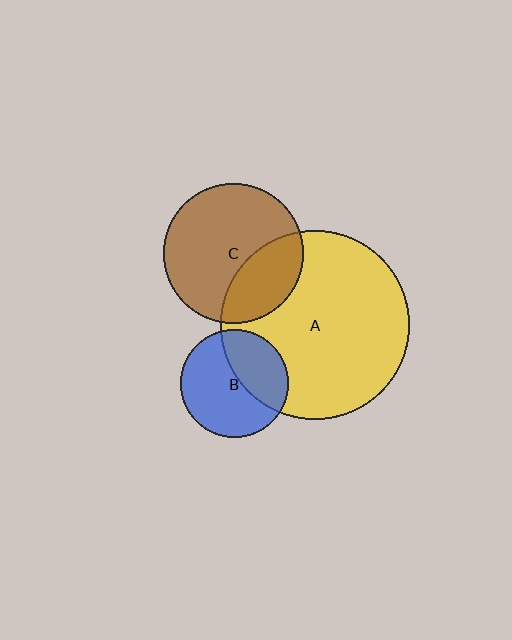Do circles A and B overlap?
Yes.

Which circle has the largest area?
Circle A (yellow).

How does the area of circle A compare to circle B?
Approximately 3.0 times.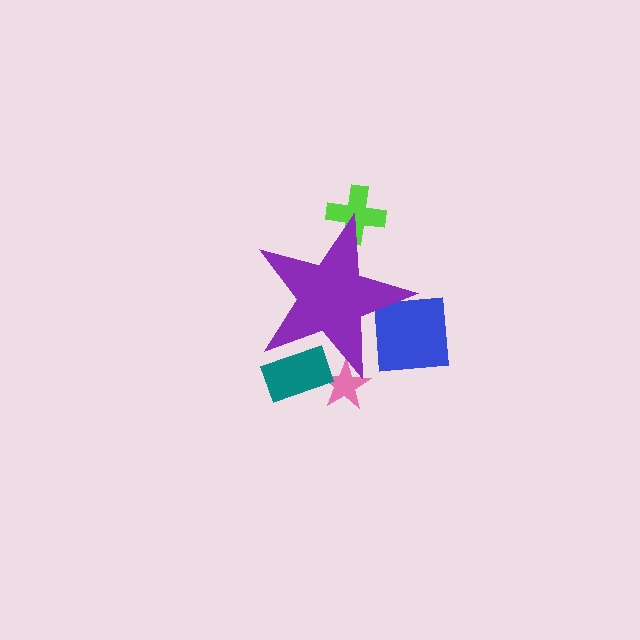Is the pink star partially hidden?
Yes, the pink star is partially hidden behind the purple star.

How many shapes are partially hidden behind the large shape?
4 shapes are partially hidden.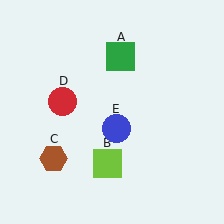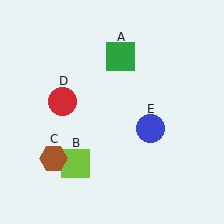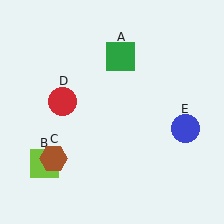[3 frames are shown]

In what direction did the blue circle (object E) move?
The blue circle (object E) moved right.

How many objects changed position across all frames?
2 objects changed position: lime square (object B), blue circle (object E).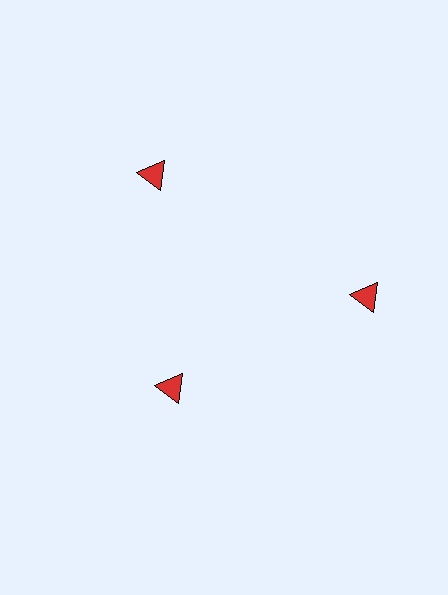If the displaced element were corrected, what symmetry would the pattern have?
It would have 3-fold rotational symmetry — the pattern would map onto itself every 120 degrees.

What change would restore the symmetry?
The symmetry would be restored by moving it outward, back onto the ring so that all 3 triangles sit at equal angles and equal distance from the center.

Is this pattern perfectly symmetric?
No. The 3 red triangles are arranged in a ring, but one element near the 7 o'clock position is pulled inward toward the center, breaking the 3-fold rotational symmetry.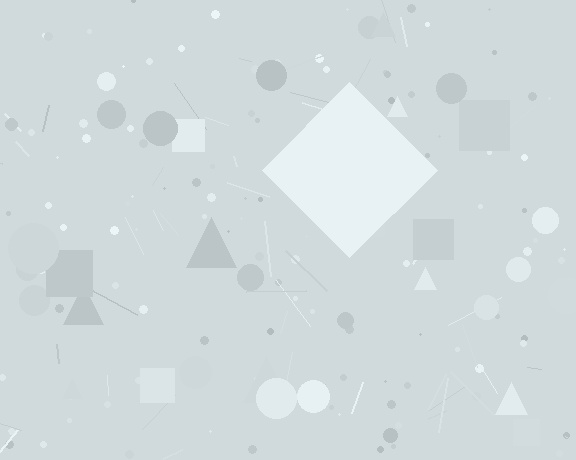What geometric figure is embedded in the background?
A diamond is embedded in the background.